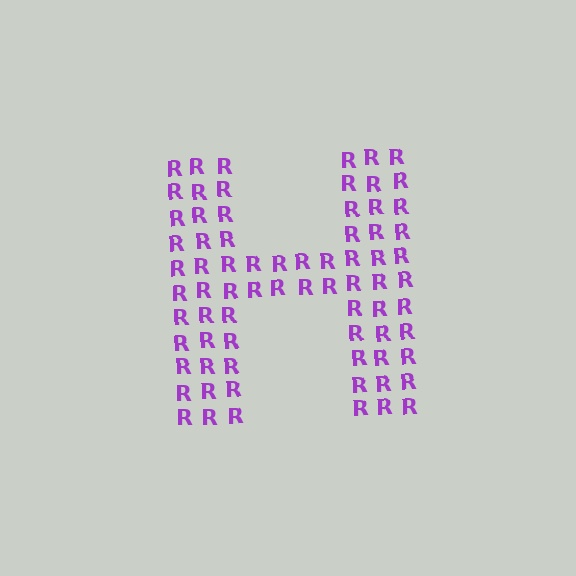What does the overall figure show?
The overall figure shows the letter H.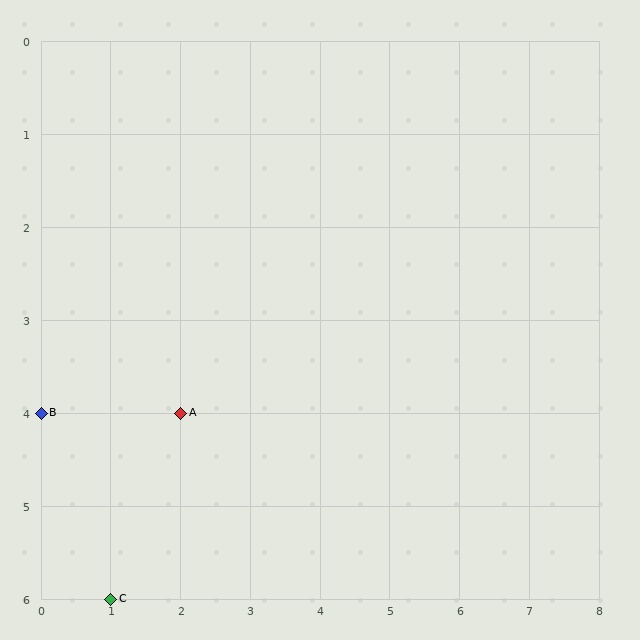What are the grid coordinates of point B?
Point B is at grid coordinates (0, 4).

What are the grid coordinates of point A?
Point A is at grid coordinates (2, 4).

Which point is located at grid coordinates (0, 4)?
Point B is at (0, 4).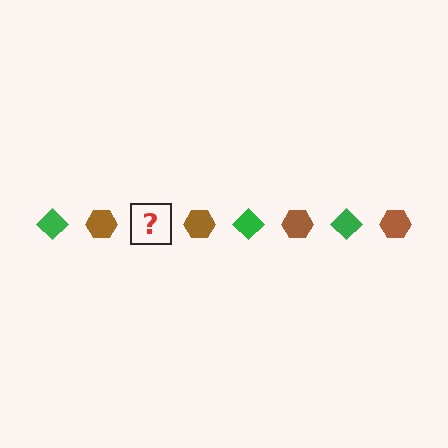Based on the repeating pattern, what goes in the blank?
The blank should be a green diamond.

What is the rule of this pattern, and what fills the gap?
The rule is that the pattern alternates between green diamond and brown hexagon. The gap should be filled with a green diamond.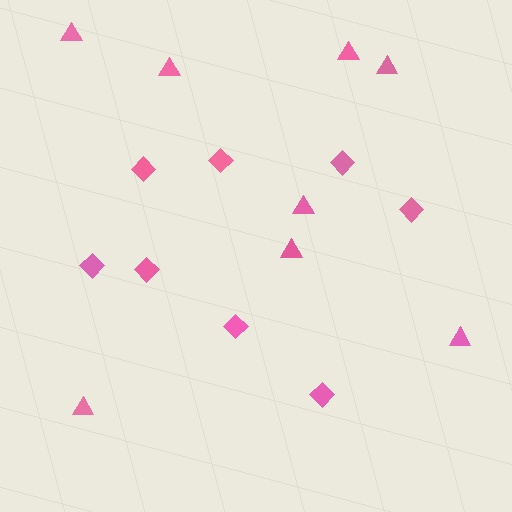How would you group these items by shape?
There are 2 groups: one group of diamonds (8) and one group of triangles (8).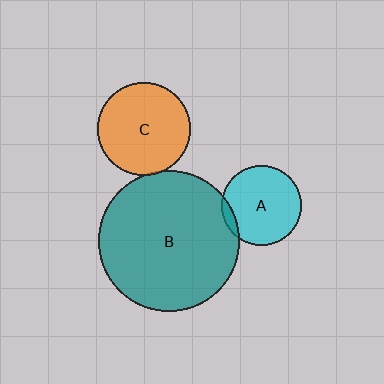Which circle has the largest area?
Circle B (teal).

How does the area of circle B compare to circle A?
Approximately 3.1 times.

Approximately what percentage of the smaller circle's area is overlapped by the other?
Approximately 5%.